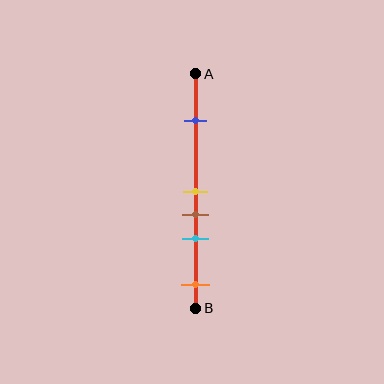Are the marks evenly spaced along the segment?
No, the marks are not evenly spaced.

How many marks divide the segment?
There are 5 marks dividing the segment.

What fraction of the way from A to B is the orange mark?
The orange mark is approximately 90% (0.9) of the way from A to B.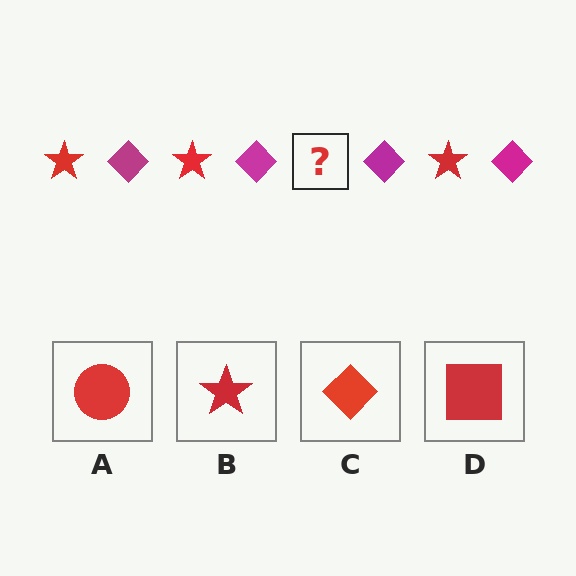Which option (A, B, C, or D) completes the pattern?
B.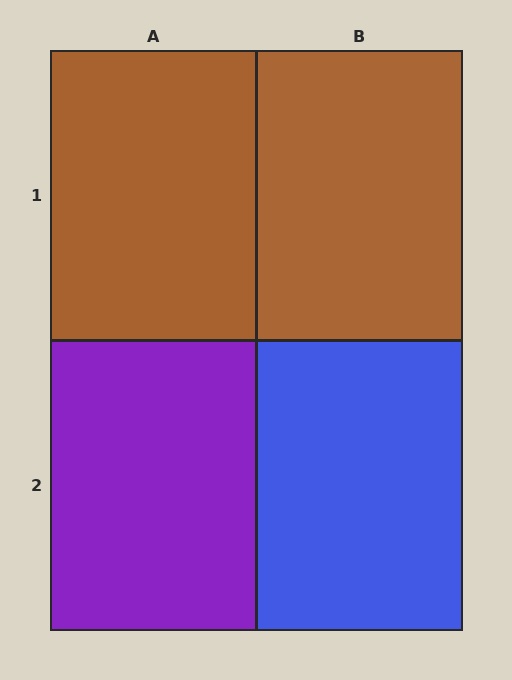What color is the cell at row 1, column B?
Brown.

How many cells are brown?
2 cells are brown.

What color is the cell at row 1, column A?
Brown.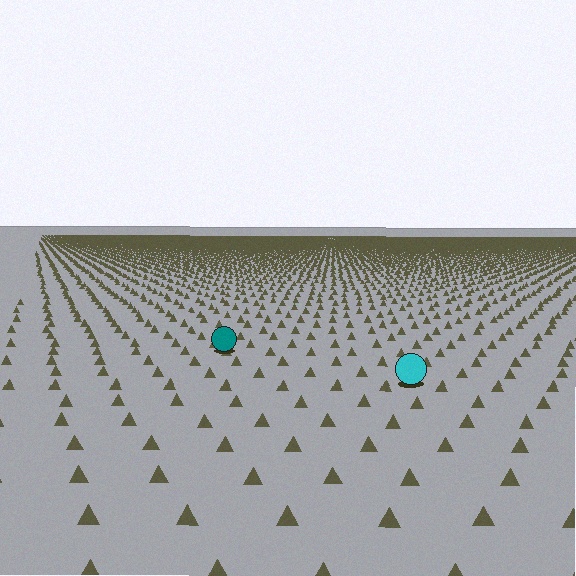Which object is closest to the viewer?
The cyan circle is closest. The texture marks near it are larger and more spread out.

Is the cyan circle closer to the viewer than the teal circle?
Yes. The cyan circle is closer — you can tell from the texture gradient: the ground texture is coarser near it.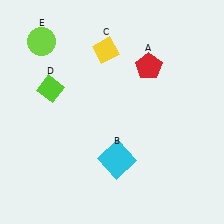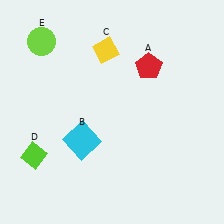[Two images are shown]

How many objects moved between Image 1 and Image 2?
2 objects moved between the two images.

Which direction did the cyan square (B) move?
The cyan square (B) moved left.